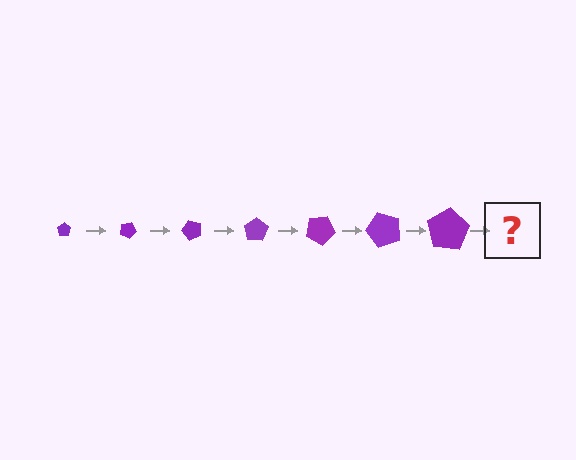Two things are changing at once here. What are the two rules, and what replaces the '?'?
The two rules are that the pentagon grows larger each step and it rotates 25 degrees each step. The '?' should be a pentagon, larger than the previous one and rotated 175 degrees from the start.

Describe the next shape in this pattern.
It should be a pentagon, larger than the previous one and rotated 175 degrees from the start.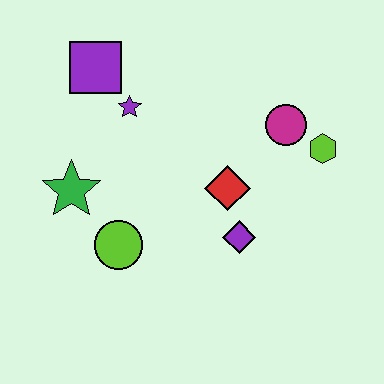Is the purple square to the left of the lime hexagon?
Yes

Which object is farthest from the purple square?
The lime hexagon is farthest from the purple square.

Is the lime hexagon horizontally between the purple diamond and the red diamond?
No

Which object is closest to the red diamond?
The purple diamond is closest to the red diamond.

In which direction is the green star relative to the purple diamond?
The green star is to the left of the purple diamond.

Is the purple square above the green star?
Yes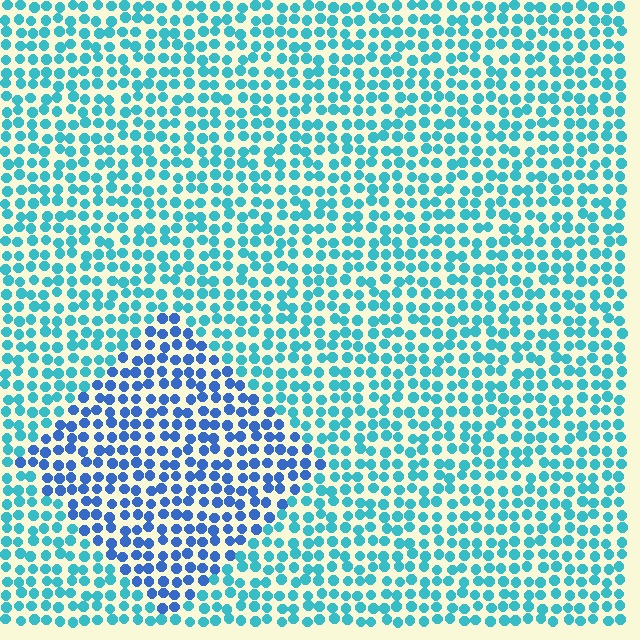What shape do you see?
I see a diamond.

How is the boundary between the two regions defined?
The boundary is defined purely by a slight shift in hue (about 35 degrees). Spacing, size, and orientation are identical on both sides.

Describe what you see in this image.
The image is filled with small cyan elements in a uniform arrangement. A diamond-shaped region is visible where the elements are tinted to a slightly different hue, forming a subtle color boundary.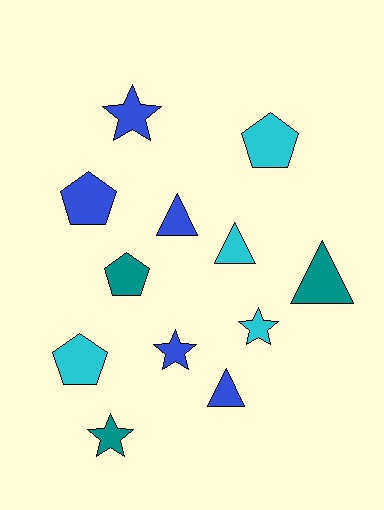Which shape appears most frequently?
Pentagon, with 4 objects.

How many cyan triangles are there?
There is 1 cyan triangle.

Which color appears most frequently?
Blue, with 5 objects.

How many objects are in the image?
There are 12 objects.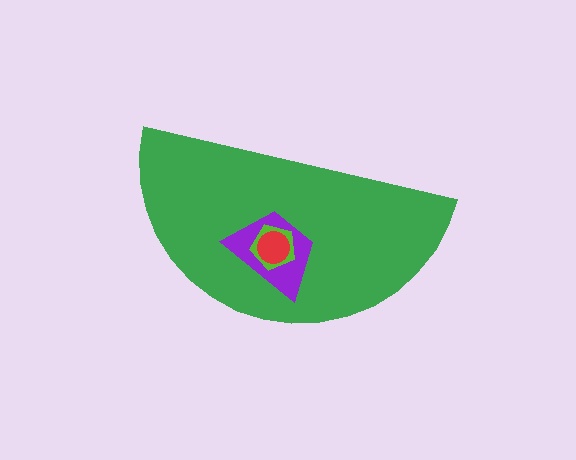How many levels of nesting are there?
4.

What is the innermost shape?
The red circle.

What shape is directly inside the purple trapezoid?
The lime pentagon.